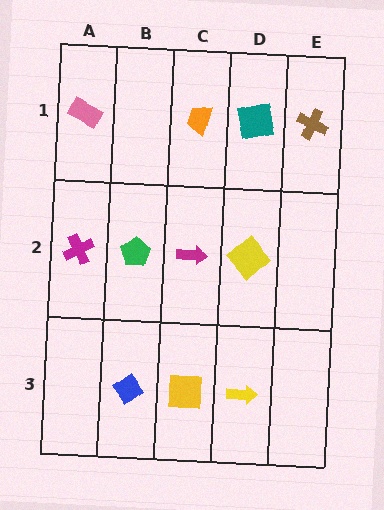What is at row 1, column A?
A pink rectangle.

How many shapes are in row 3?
3 shapes.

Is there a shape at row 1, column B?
No, that cell is empty.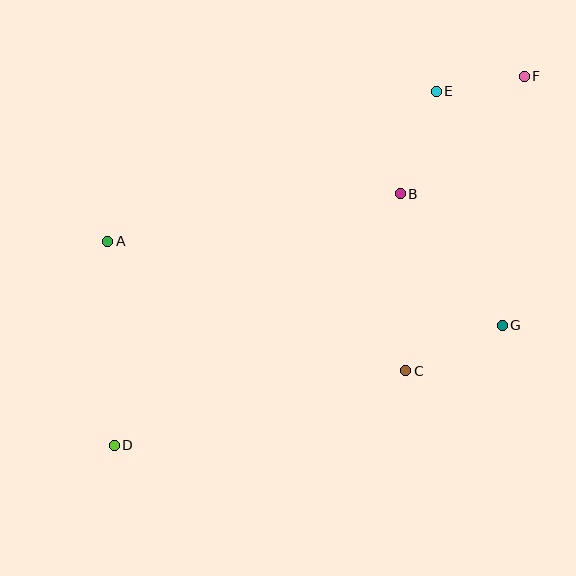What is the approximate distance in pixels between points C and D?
The distance between C and D is approximately 301 pixels.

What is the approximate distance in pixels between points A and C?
The distance between A and C is approximately 325 pixels.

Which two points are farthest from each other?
Points D and F are farthest from each other.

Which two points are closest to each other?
Points E and F are closest to each other.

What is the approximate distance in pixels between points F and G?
The distance between F and G is approximately 250 pixels.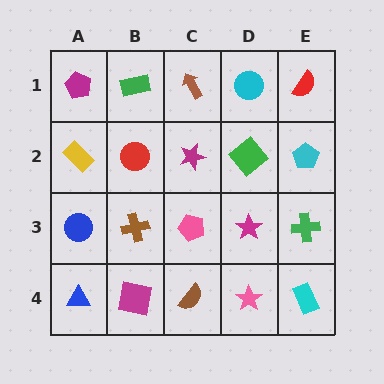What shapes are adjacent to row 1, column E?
A cyan pentagon (row 2, column E), a cyan circle (row 1, column D).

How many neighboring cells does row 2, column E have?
3.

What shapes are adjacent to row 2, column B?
A green rectangle (row 1, column B), a brown cross (row 3, column B), a yellow rectangle (row 2, column A), a magenta star (row 2, column C).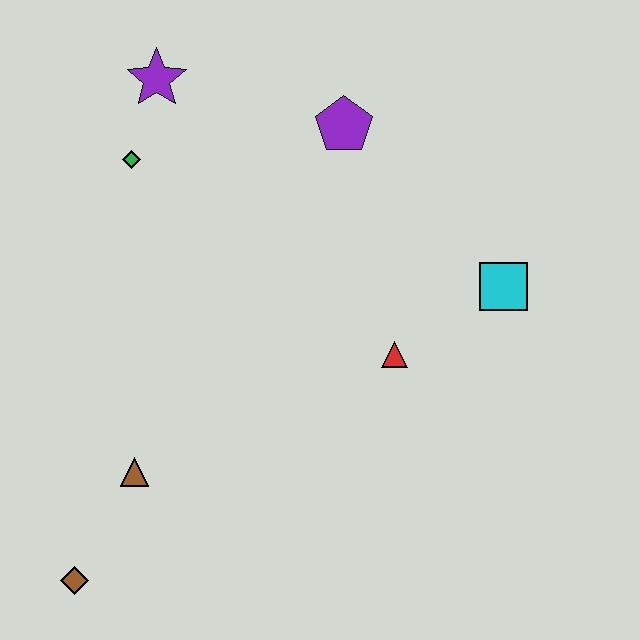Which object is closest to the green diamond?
The purple star is closest to the green diamond.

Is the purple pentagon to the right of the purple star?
Yes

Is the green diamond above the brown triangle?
Yes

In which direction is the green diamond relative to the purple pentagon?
The green diamond is to the left of the purple pentagon.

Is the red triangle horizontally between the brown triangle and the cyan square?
Yes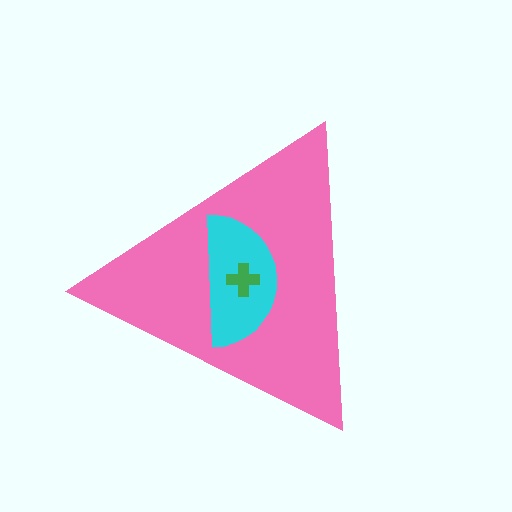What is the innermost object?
The green cross.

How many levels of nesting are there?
3.